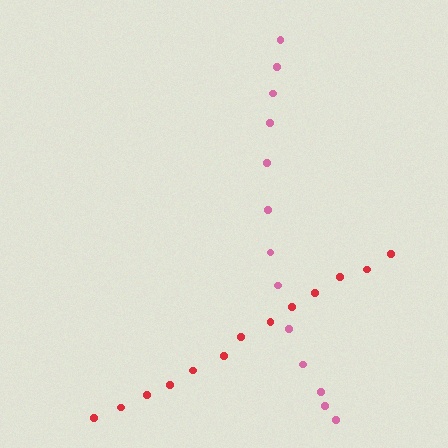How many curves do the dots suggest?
There are 2 distinct paths.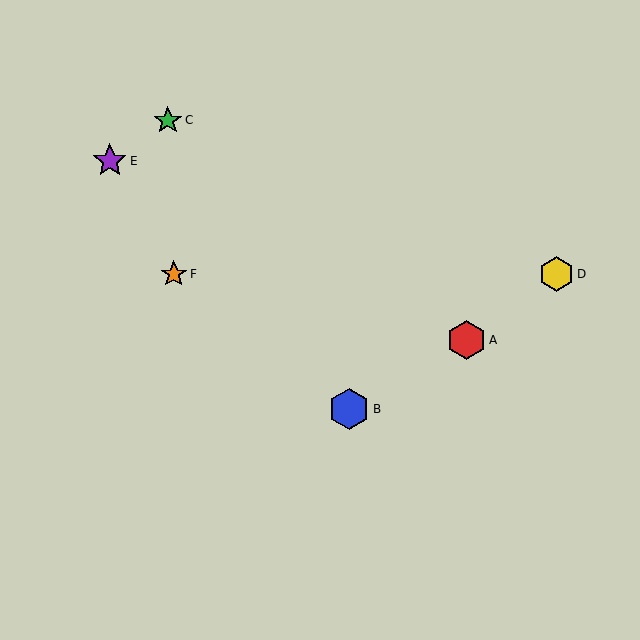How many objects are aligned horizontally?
2 objects (D, F) are aligned horizontally.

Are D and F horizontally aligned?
Yes, both are at y≈274.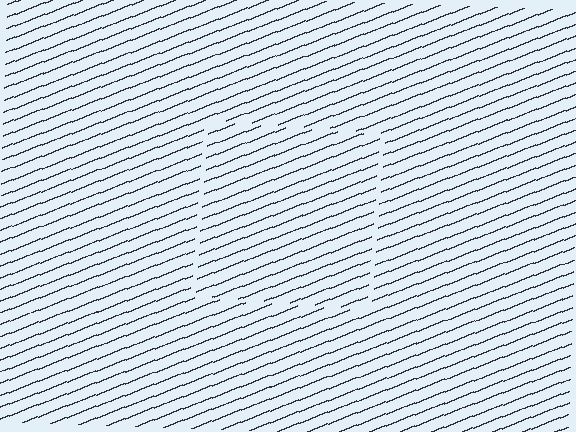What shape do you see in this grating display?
An illusory square. The interior of the shape contains the same grating, shifted by half a period — the contour is defined by the phase discontinuity where line-ends from the inner and outer gratings abut.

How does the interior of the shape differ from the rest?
The interior of the shape contains the same grating, shifted by half a period — the contour is defined by the phase discontinuity where line-ends from the inner and outer gratings abut.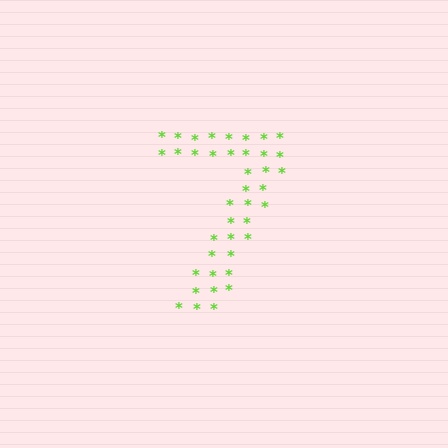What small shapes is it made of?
It is made of small asterisks.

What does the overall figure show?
The overall figure shows the digit 7.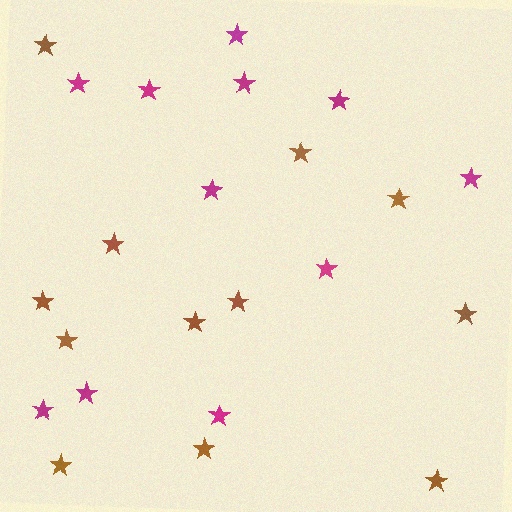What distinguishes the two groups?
There are 2 groups: one group of magenta stars (11) and one group of brown stars (12).